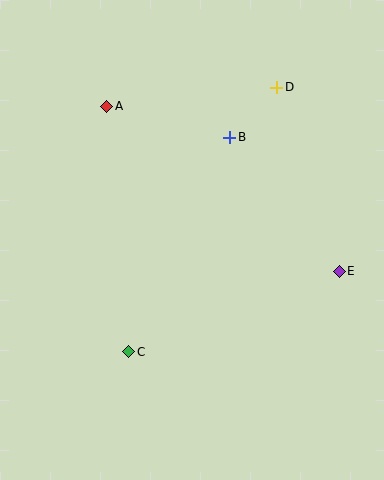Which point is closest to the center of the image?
Point B at (230, 137) is closest to the center.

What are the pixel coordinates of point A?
Point A is at (107, 106).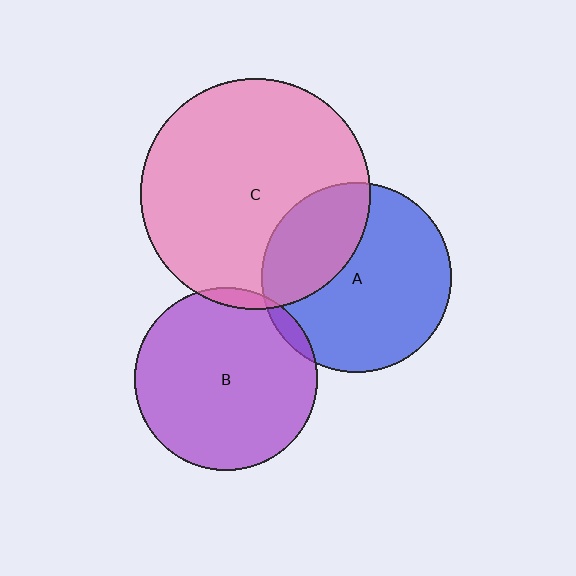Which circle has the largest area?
Circle C (pink).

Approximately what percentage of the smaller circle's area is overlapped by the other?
Approximately 5%.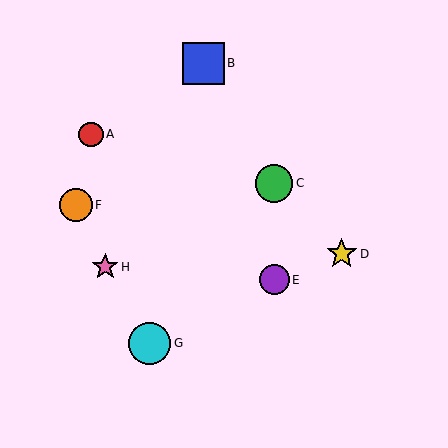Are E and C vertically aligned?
Yes, both are at x≈274.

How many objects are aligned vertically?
2 objects (C, E) are aligned vertically.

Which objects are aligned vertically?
Objects C, E are aligned vertically.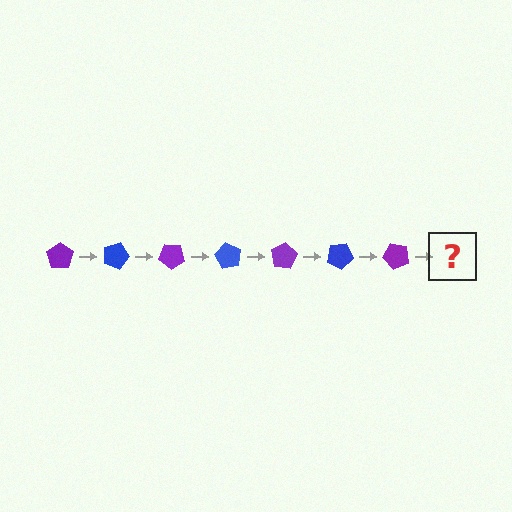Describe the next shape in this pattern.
It should be a blue pentagon, rotated 140 degrees from the start.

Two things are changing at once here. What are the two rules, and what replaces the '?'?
The two rules are that it rotates 20 degrees each step and the color cycles through purple and blue. The '?' should be a blue pentagon, rotated 140 degrees from the start.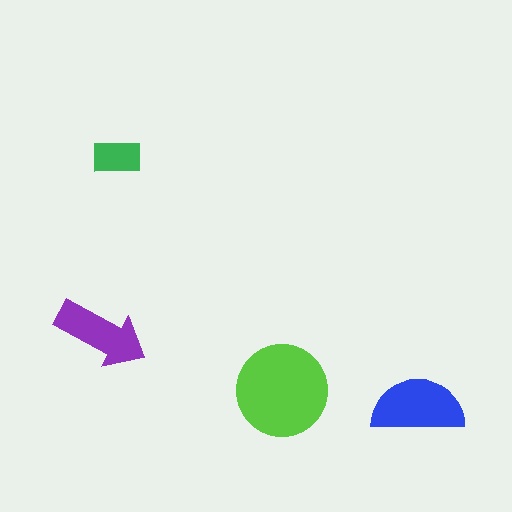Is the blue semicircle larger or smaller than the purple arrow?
Larger.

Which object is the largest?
The lime circle.